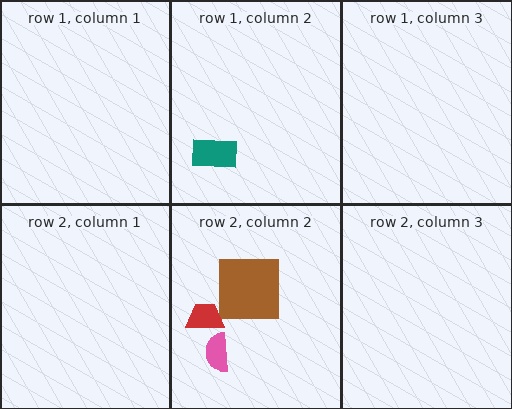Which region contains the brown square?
The row 2, column 2 region.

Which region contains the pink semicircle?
The row 2, column 2 region.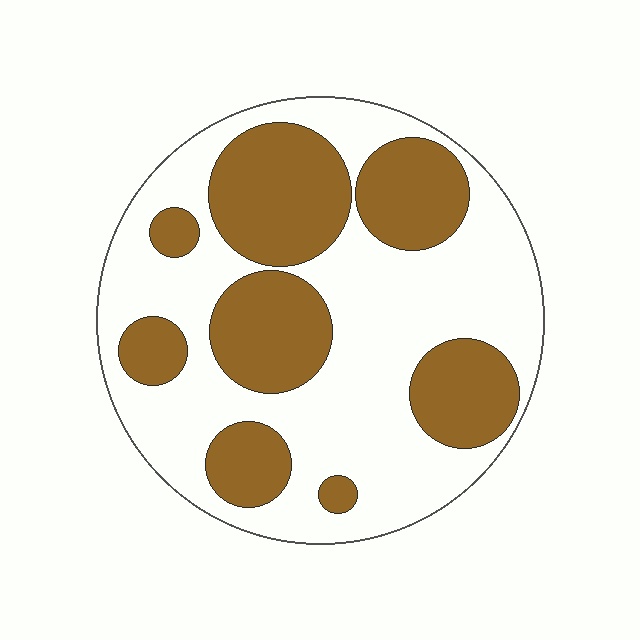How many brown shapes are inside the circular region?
8.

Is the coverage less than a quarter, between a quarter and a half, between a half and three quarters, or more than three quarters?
Between a quarter and a half.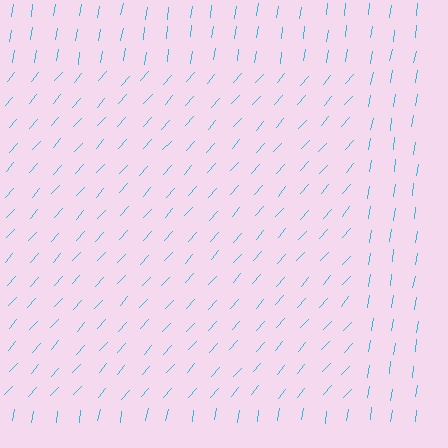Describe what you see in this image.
The image is filled with small cyan line segments. A rectangle region in the image has lines oriented differently from the surrounding lines, creating a visible texture boundary.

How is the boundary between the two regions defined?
The boundary is defined purely by a change in line orientation (approximately 32 degrees difference). All lines are the same color and thickness.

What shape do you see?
I see a rectangle.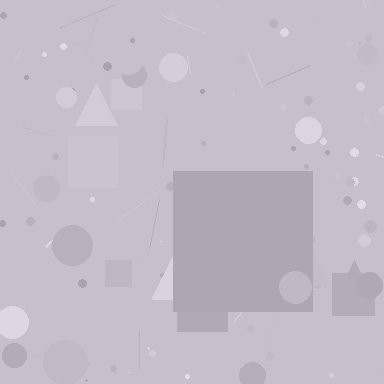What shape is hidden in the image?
A square is hidden in the image.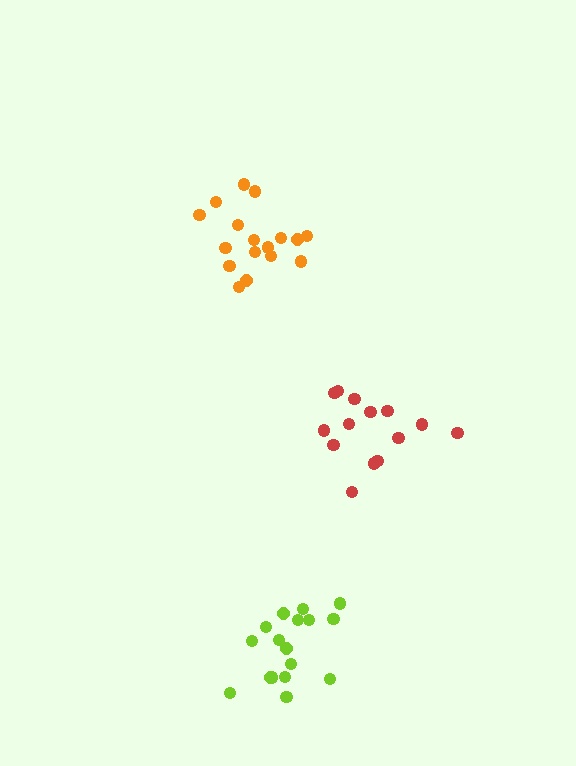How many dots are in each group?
Group 1: 17 dots, Group 2: 17 dots, Group 3: 14 dots (48 total).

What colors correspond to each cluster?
The clusters are colored: orange, lime, red.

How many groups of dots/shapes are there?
There are 3 groups.